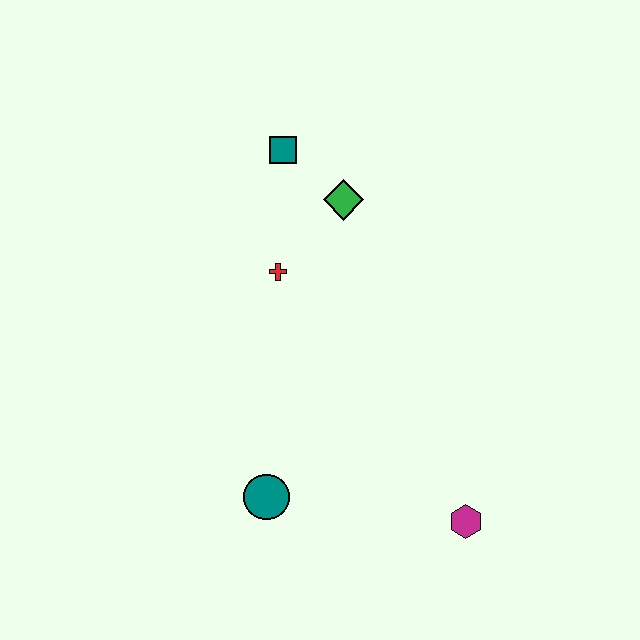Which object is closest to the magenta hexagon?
The teal circle is closest to the magenta hexagon.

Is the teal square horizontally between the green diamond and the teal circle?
Yes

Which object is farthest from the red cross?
The magenta hexagon is farthest from the red cross.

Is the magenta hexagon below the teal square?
Yes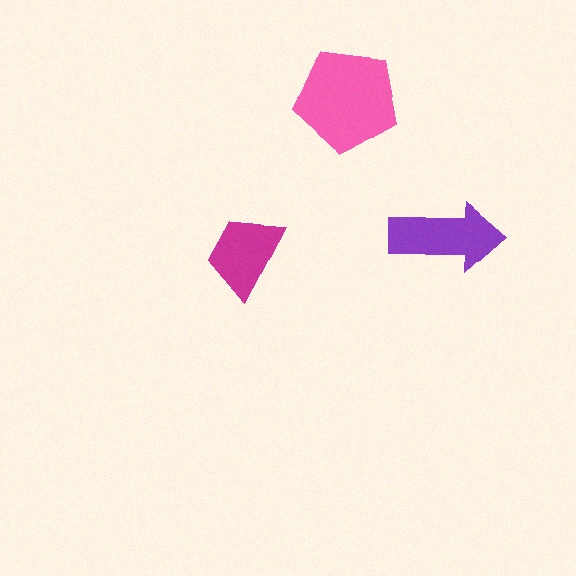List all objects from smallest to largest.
The magenta trapezoid, the purple arrow, the pink pentagon.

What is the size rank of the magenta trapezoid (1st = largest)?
3rd.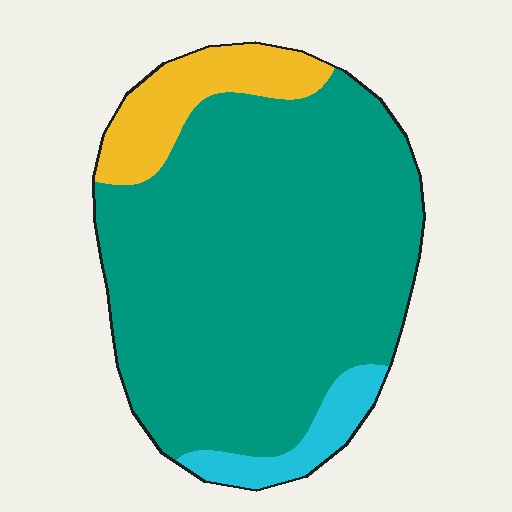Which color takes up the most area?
Teal, at roughly 80%.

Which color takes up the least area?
Cyan, at roughly 5%.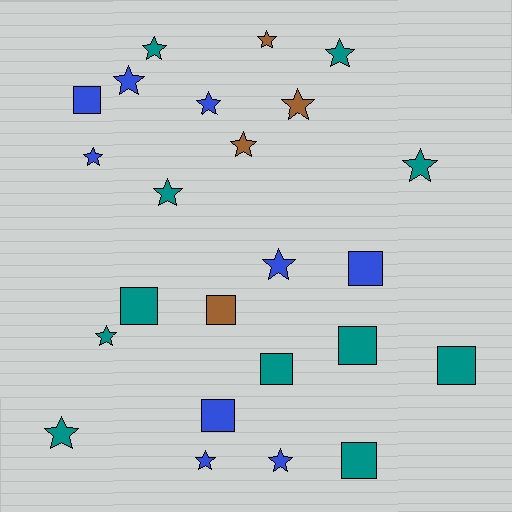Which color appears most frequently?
Teal, with 11 objects.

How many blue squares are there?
There are 3 blue squares.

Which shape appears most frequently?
Star, with 15 objects.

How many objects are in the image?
There are 24 objects.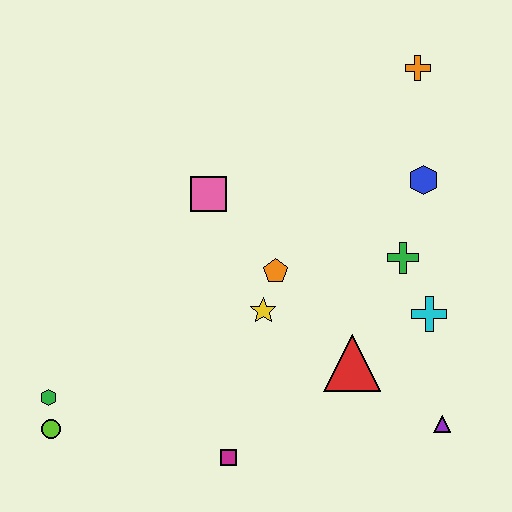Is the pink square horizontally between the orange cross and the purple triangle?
No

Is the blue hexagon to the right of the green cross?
Yes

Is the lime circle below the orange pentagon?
Yes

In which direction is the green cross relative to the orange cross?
The green cross is below the orange cross.